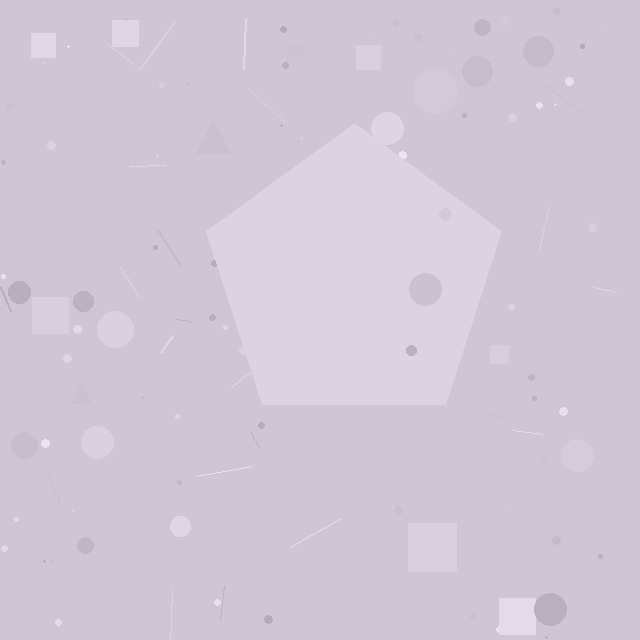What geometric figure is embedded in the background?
A pentagon is embedded in the background.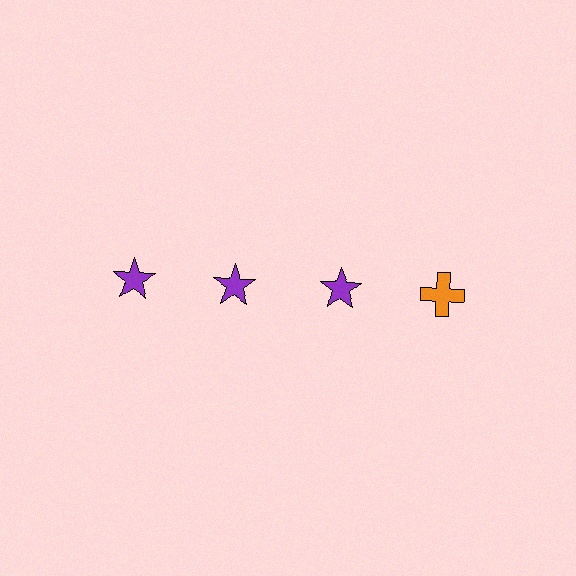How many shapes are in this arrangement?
There are 4 shapes arranged in a grid pattern.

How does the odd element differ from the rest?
It differs in both color (orange instead of purple) and shape (cross instead of star).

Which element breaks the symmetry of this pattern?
The orange cross in the top row, second from right column breaks the symmetry. All other shapes are purple stars.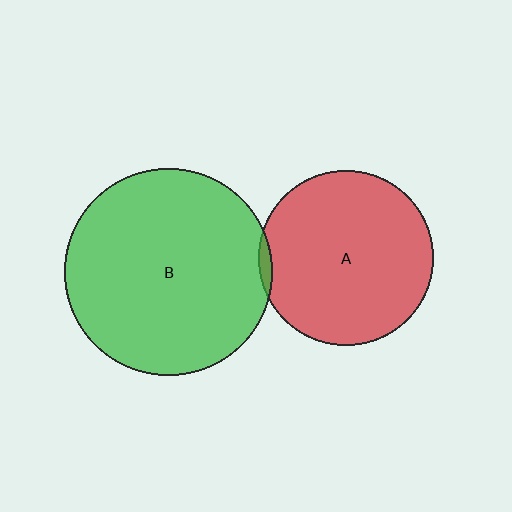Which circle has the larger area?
Circle B (green).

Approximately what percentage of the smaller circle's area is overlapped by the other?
Approximately 5%.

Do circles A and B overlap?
Yes.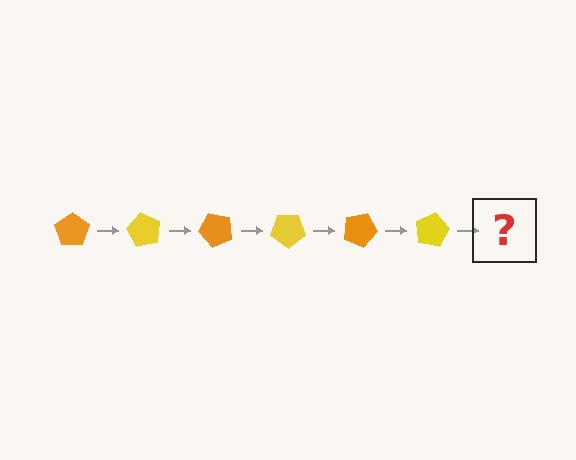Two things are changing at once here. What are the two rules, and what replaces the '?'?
The two rules are that it rotates 60 degrees each step and the color cycles through orange and yellow. The '?' should be an orange pentagon, rotated 360 degrees from the start.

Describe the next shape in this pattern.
It should be an orange pentagon, rotated 360 degrees from the start.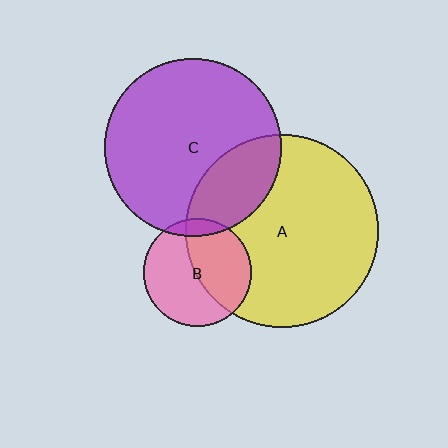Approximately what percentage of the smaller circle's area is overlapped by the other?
Approximately 10%.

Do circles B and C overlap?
Yes.